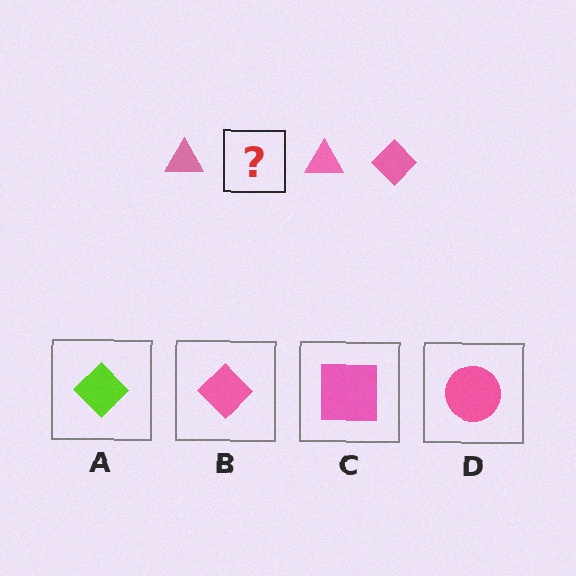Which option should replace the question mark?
Option B.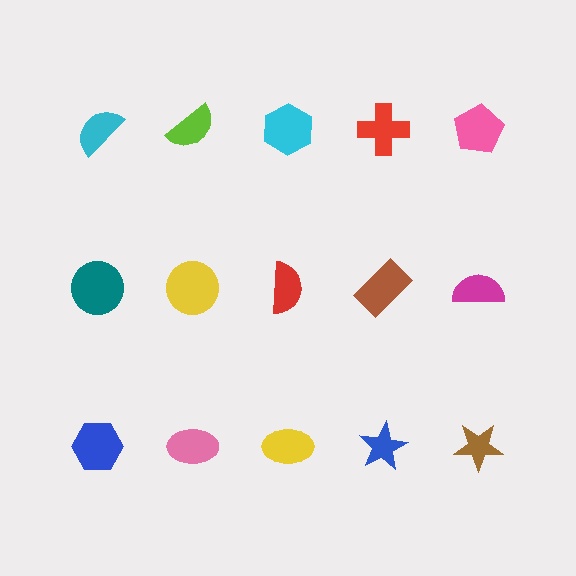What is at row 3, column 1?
A blue hexagon.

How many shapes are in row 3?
5 shapes.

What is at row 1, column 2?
A lime semicircle.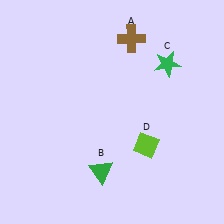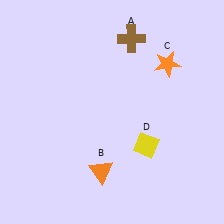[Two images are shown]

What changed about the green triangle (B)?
In Image 1, B is green. In Image 2, it changed to orange.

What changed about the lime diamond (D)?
In Image 1, D is lime. In Image 2, it changed to yellow.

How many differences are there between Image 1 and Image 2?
There are 3 differences between the two images.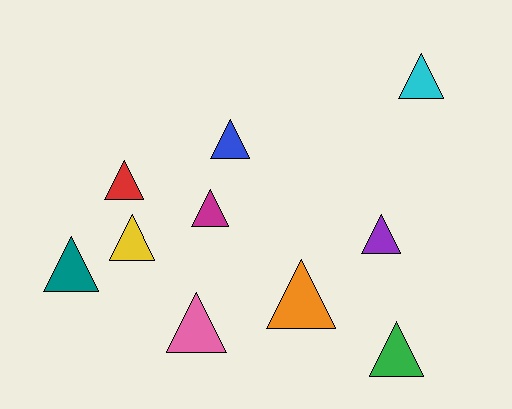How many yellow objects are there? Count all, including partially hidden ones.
There is 1 yellow object.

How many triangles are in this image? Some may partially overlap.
There are 10 triangles.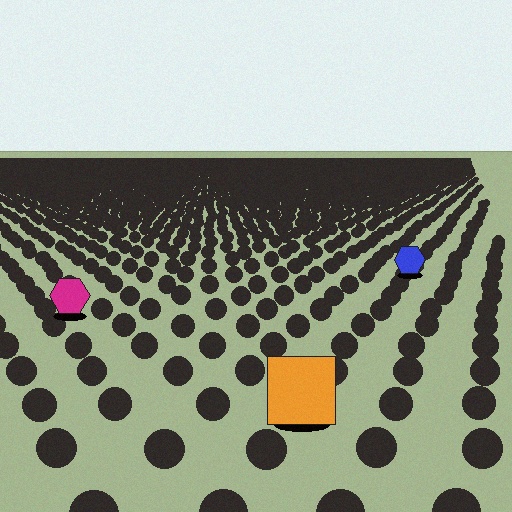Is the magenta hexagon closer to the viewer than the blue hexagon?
Yes. The magenta hexagon is closer — you can tell from the texture gradient: the ground texture is coarser near it.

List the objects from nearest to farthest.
From nearest to farthest: the orange square, the magenta hexagon, the blue hexagon.